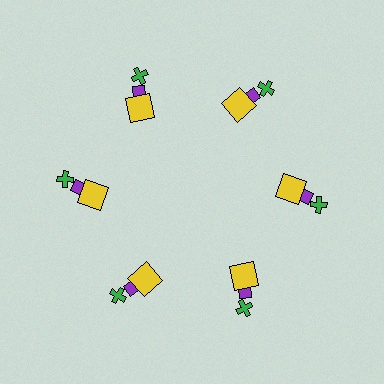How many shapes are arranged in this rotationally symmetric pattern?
There are 18 shapes, arranged in 6 groups of 3.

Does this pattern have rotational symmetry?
Yes, this pattern has 6-fold rotational symmetry. It looks the same after rotating 60 degrees around the center.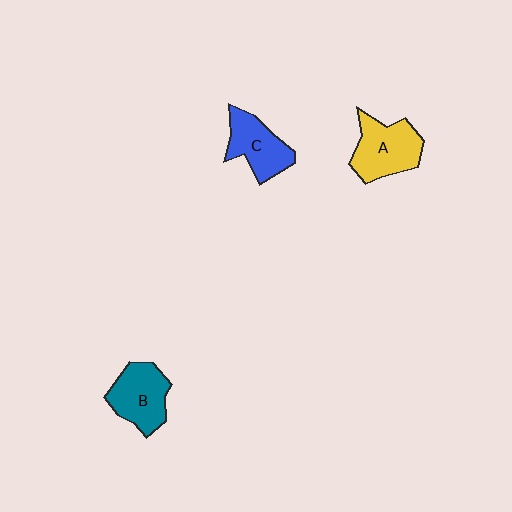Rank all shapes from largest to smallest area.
From largest to smallest: A (yellow), B (teal), C (blue).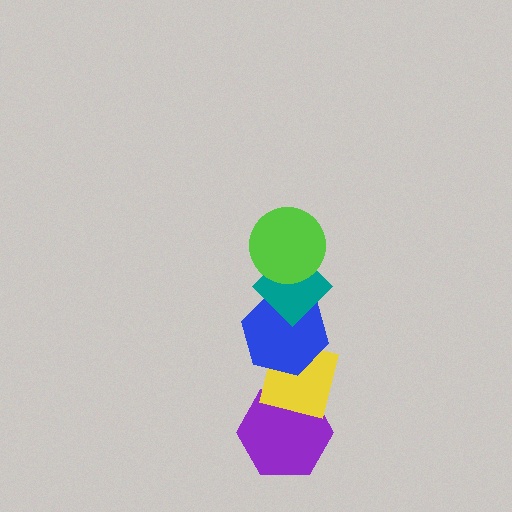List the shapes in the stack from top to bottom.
From top to bottom: the lime circle, the teal diamond, the blue hexagon, the yellow square, the purple hexagon.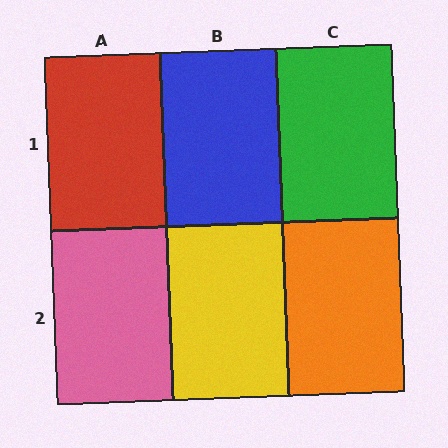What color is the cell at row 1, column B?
Blue.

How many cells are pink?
1 cell is pink.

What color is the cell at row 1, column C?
Green.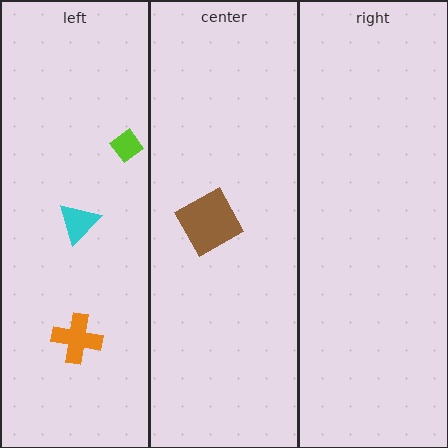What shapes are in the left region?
The cyan triangle, the lime diamond, the orange cross.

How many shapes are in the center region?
1.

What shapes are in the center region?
The brown square.